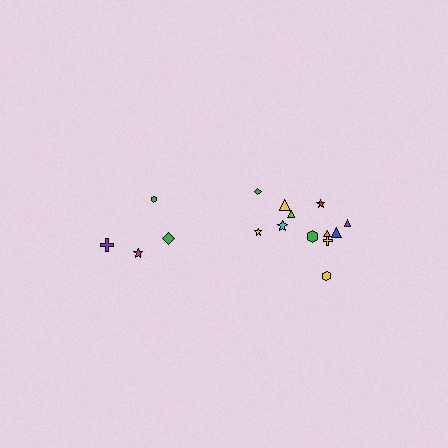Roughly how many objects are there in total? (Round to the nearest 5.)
Roughly 15 objects in total.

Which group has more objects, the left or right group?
The right group.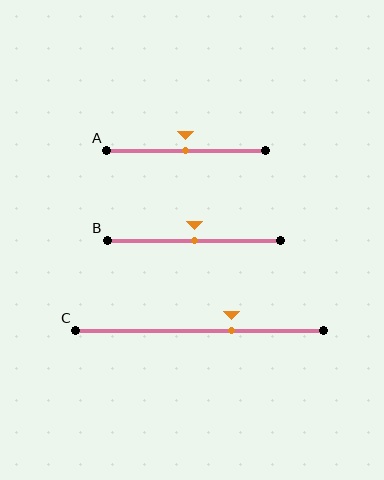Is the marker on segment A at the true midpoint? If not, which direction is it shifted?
Yes, the marker on segment A is at the true midpoint.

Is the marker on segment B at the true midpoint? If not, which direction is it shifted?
Yes, the marker on segment B is at the true midpoint.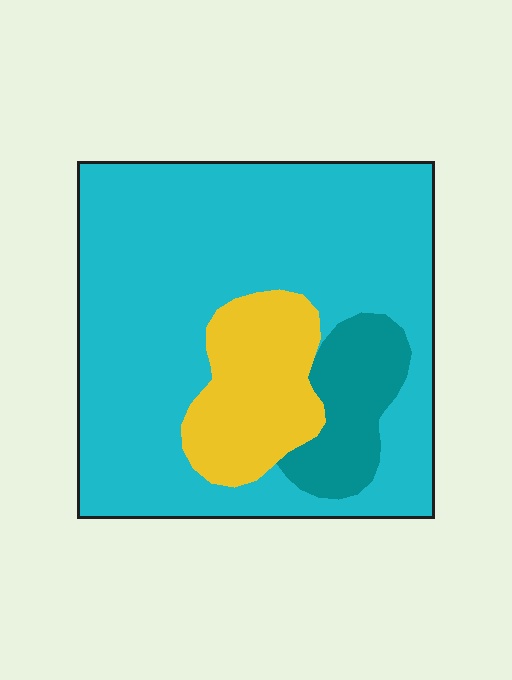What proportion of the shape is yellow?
Yellow covers 16% of the shape.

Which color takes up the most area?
Cyan, at roughly 75%.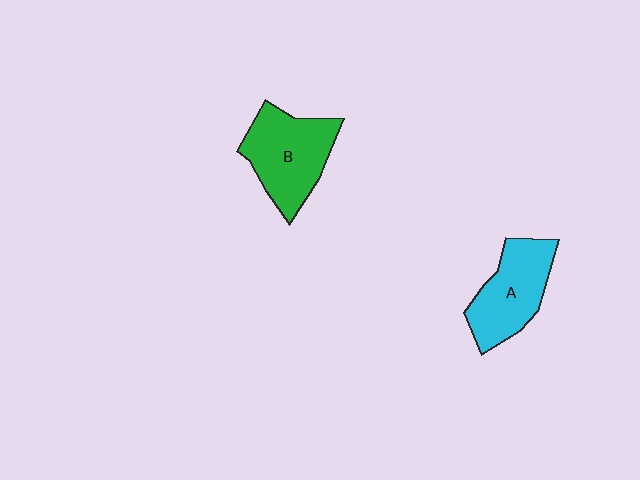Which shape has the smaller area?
Shape A (cyan).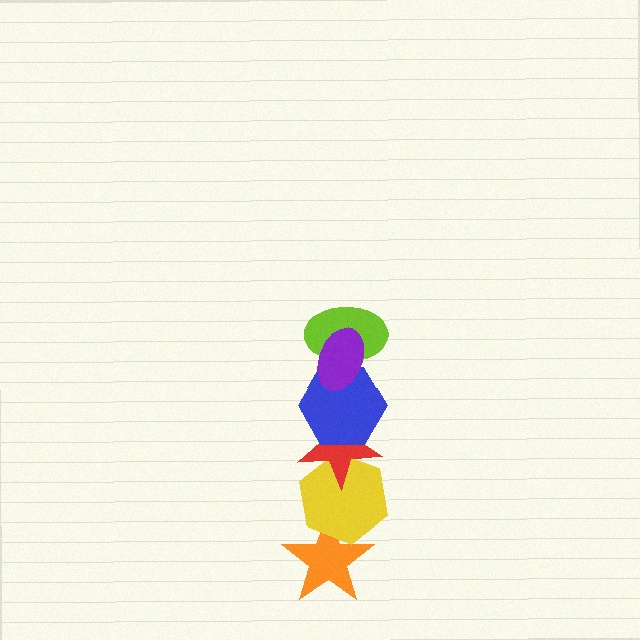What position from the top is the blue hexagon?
The blue hexagon is 3rd from the top.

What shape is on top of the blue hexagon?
The lime ellipse is on top of the blue hexagon.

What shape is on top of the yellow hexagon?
The red star is on top of the yellow hexagon.